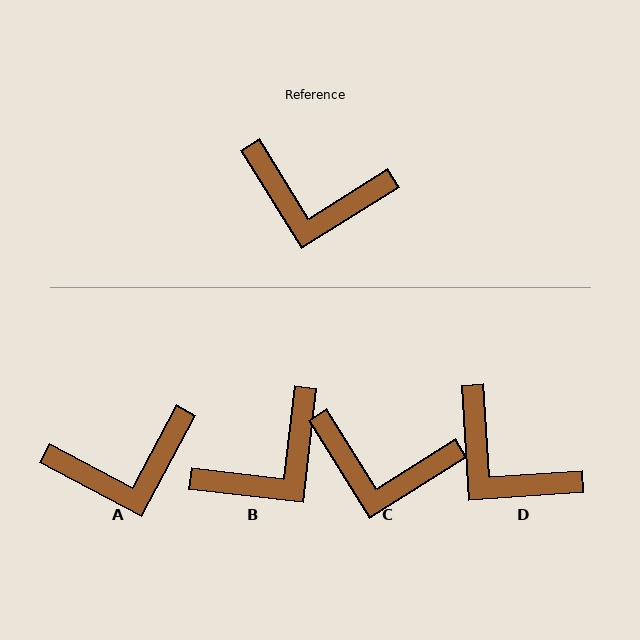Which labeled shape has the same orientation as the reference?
C.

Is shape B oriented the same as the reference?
No, it is off by about 51 degrees.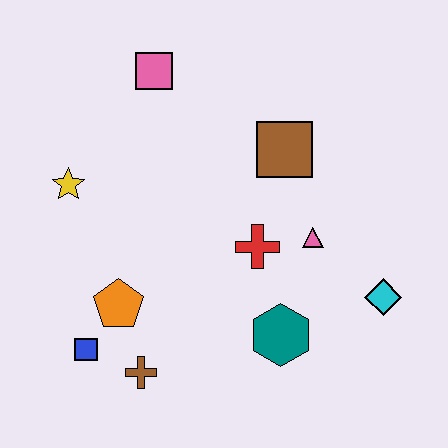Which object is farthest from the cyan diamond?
The yellow star is farthest from the cyan diamond.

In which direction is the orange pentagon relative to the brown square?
The orange pentagon is to the left of the brown square.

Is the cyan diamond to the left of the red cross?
No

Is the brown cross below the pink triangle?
Yes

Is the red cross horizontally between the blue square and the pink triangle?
Yes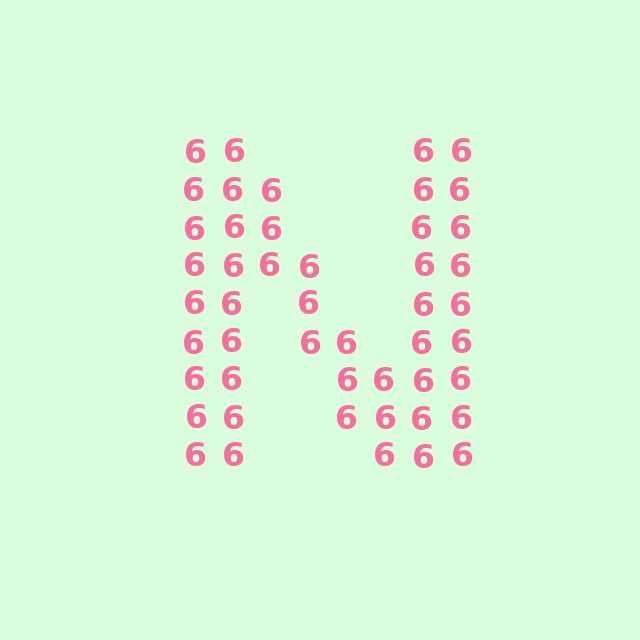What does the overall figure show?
The overall figure shows the letter N.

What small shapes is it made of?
It is made of small digit 6's.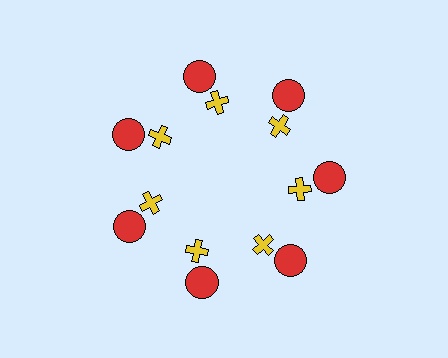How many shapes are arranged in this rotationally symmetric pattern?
There are 14 shapes, arranged in 7 groups of 2.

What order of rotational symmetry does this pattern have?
This pattern has 7-fold rotational symmetry.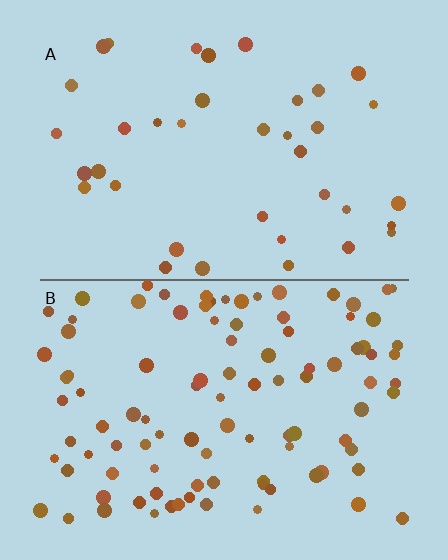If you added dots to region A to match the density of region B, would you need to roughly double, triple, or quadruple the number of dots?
Approximately triple.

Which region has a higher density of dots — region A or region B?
B (the bottom).